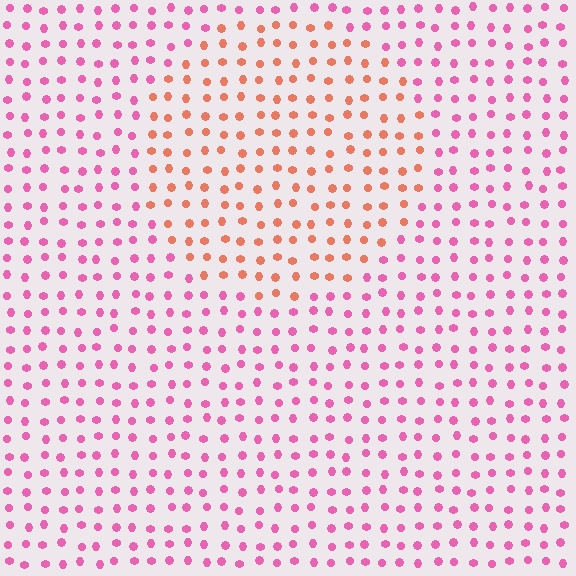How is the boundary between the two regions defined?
The boundary is defined purely by a slight shift in hue (about 46 degrees). Spacing, size, and orientation are identical on both sides.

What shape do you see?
I see a circle.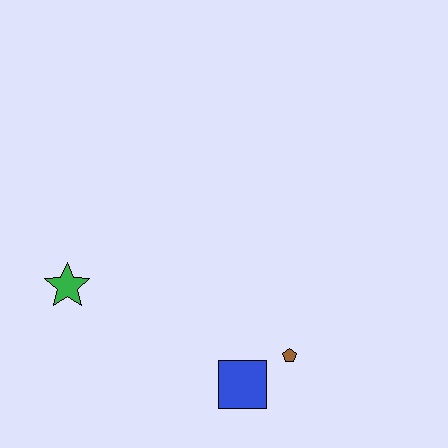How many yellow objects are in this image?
There are no yellow objects.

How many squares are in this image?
There is 1 square.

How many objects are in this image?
There are 3 objects.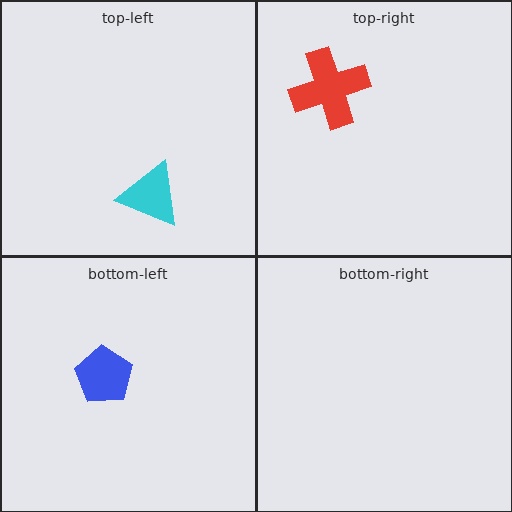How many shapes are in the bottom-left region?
1.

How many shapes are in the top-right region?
1.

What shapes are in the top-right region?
The red cross.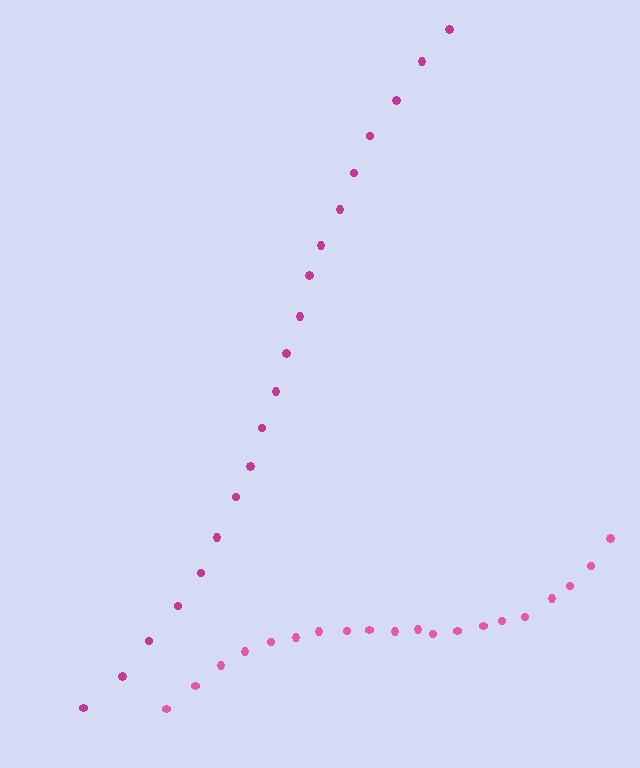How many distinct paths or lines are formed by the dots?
There are 2 distinct paths.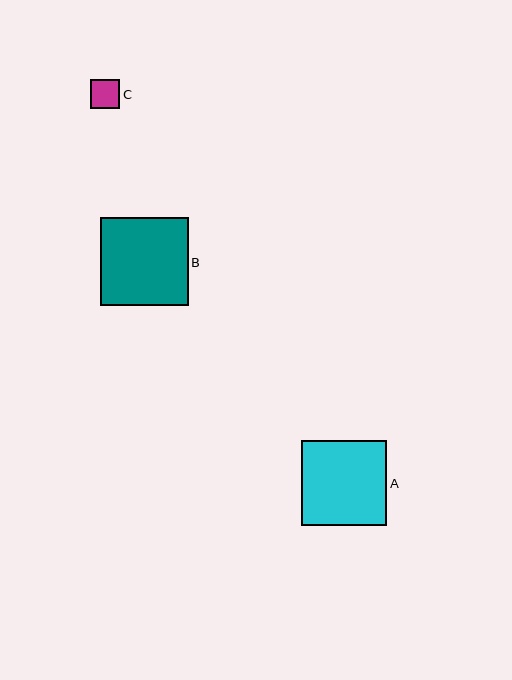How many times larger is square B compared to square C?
Square B is approximately 3.0 times the size of square C.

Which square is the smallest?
Square C is the smallest with a size of approximately 29 pixels.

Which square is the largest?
Square B is the largest with a size of approximately 88 pixels.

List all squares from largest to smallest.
From largest to smallest: B, A, C.